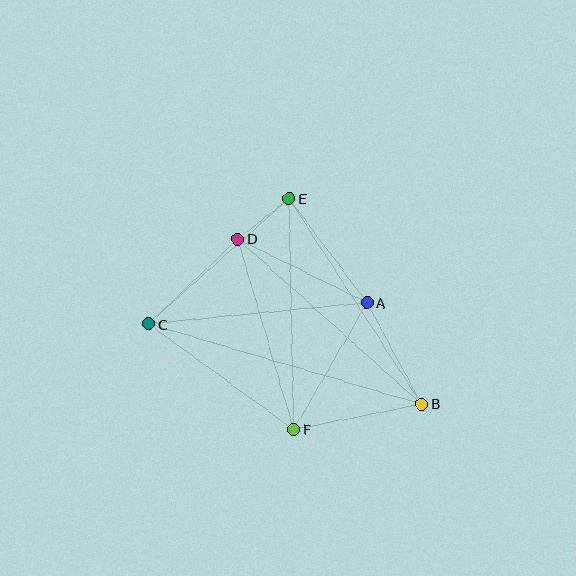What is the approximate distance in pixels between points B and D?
The distance between B and D is approximately 247 pixels.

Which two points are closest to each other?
Points D and E are closest to each other.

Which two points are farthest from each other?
Points B and C are farthest from each other.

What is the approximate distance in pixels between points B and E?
The distance between B and E is approximately 244 pixels.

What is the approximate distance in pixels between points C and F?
The distance between C and F is approximately 179 pixels.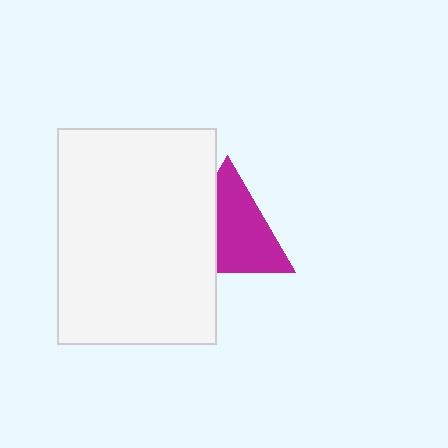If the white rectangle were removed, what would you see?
You would see the complete magenta triangle.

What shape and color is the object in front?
The object in front is a white rectangle.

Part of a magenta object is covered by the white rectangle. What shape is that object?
It is a triangle.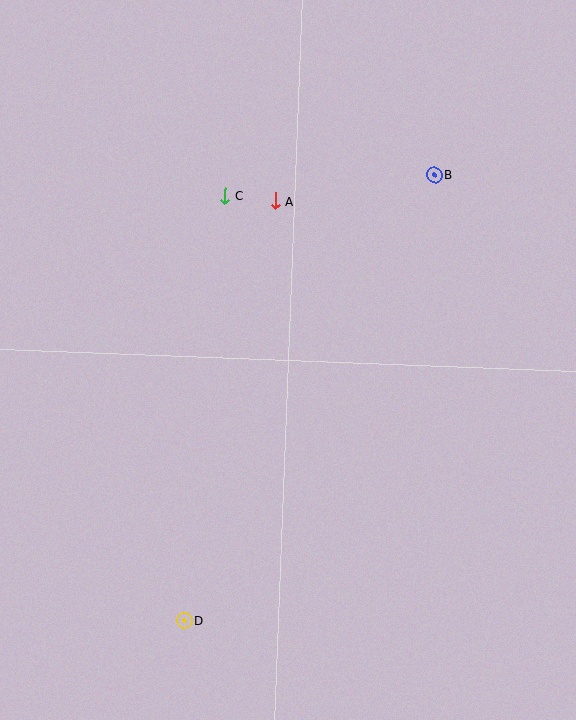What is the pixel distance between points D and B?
The distance between D and B is 511 pixels.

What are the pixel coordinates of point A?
Point A is at (275, 201).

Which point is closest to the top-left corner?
Point C is closest to the top-left corner.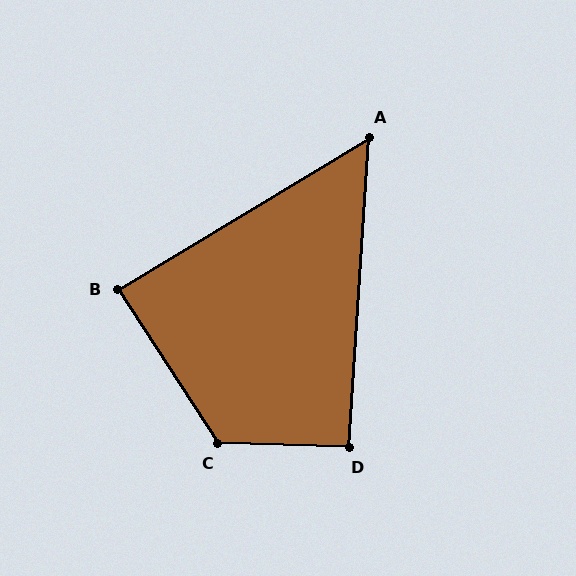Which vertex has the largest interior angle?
C, at approximately 125 degrees.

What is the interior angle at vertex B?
Approximately 88 degrees (approximately right).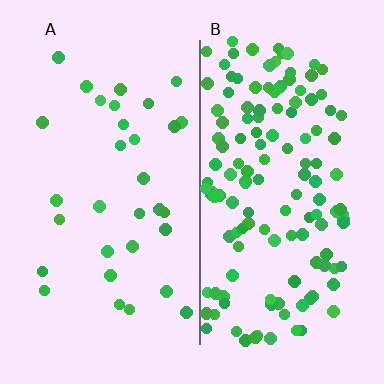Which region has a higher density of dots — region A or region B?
B (the right).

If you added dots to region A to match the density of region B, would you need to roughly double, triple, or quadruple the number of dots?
Approximately quadruple.